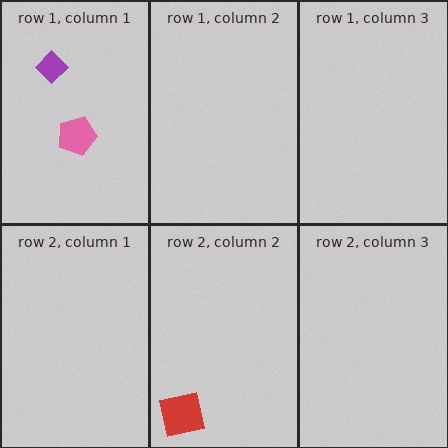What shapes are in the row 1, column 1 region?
The purple diamond, the pink pentagon.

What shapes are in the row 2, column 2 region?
The red square.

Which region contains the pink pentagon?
The row 1, column 1 region.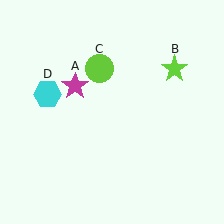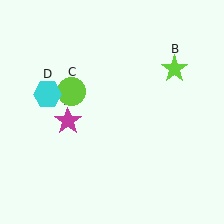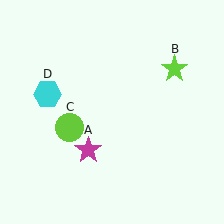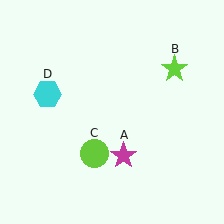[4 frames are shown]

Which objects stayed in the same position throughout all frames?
Lime star (object B) and cyan hexagon (object D) remained stationary.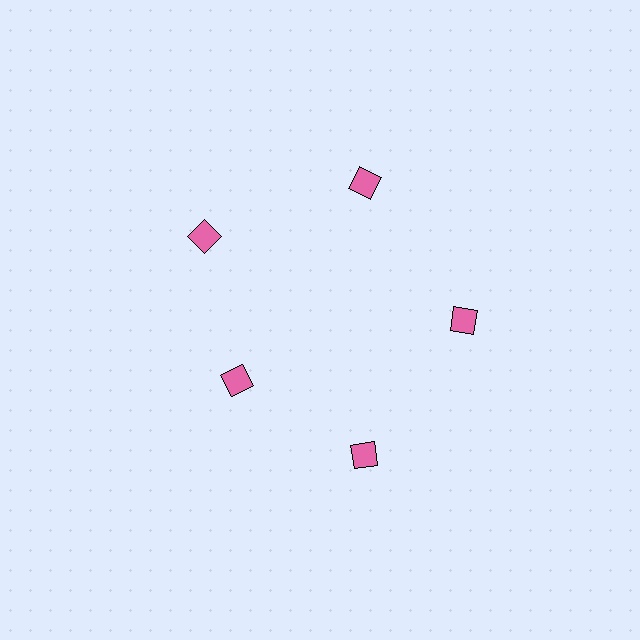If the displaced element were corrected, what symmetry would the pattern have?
It would have 5-fold rotational symmetry — the pattern would map onto itself every 72 degrees.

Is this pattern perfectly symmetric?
No. The 5 pink diamonds are arranged in a ring, but one element near the 8 o'clock position is pulled inward toward the center, breaking the 5-fold rotational symmetry.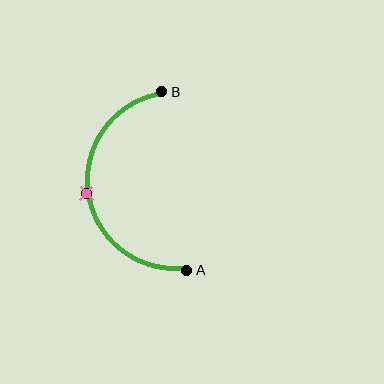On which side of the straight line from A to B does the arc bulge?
The arc bulges to the left of the straight line connecting A and B.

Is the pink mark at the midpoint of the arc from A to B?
Yes. The pink mark lies on the arc at equal arc-length from both A and B — it is the arc midpoint.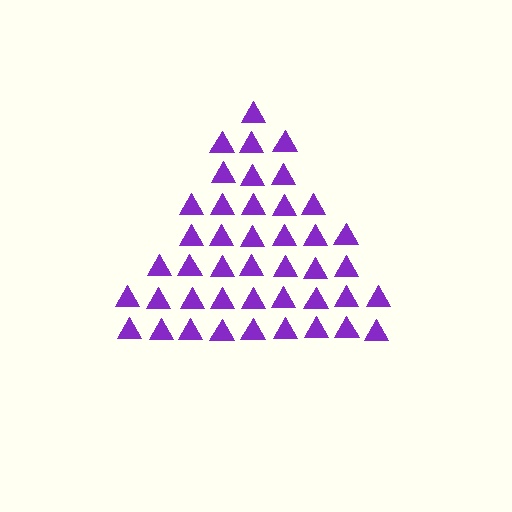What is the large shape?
The large shape is a triangle.